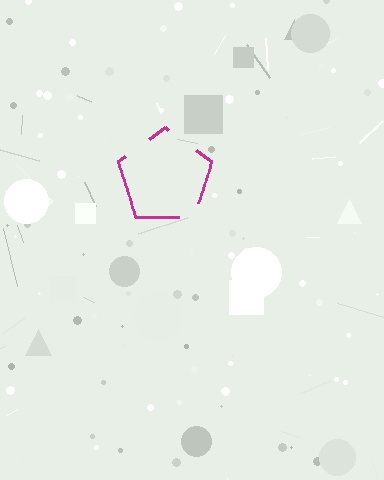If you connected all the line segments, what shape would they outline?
They would outline a pentagon.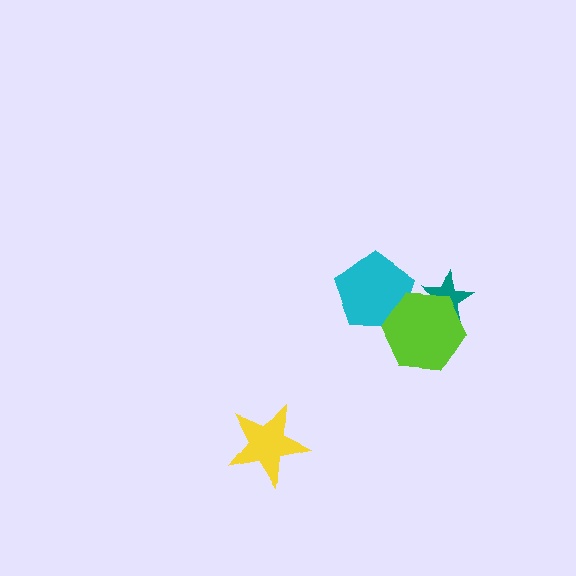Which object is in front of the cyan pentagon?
The lime hexagon is in front of the cyan pentagon.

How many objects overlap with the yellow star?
0 objects overlap with the yellow star.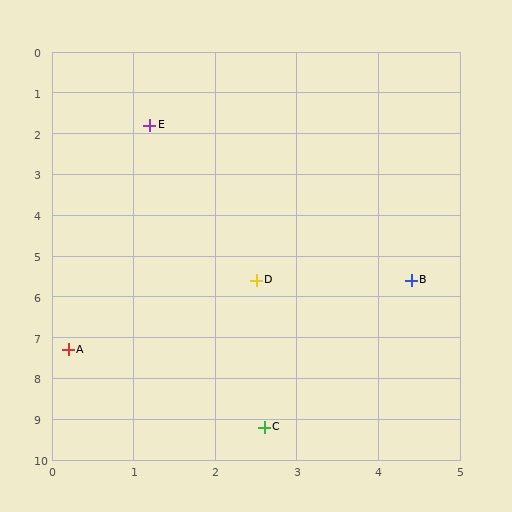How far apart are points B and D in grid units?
Points B and D are about 1.9 grid units apart.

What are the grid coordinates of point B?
Point B is at approximately (4.4, 5.6).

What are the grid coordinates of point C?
Point C is at approximately (2.6, 9.2).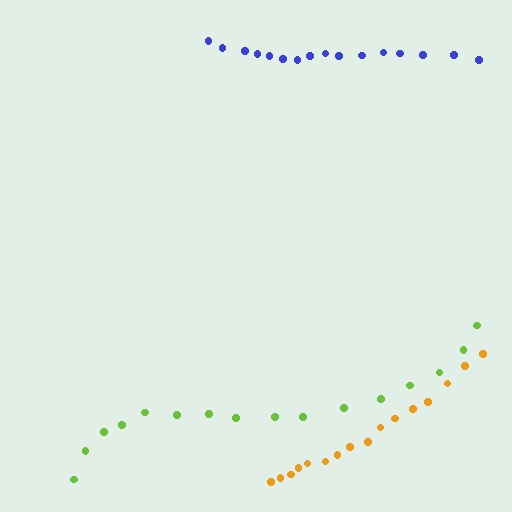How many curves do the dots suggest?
There are 3 distinct paths.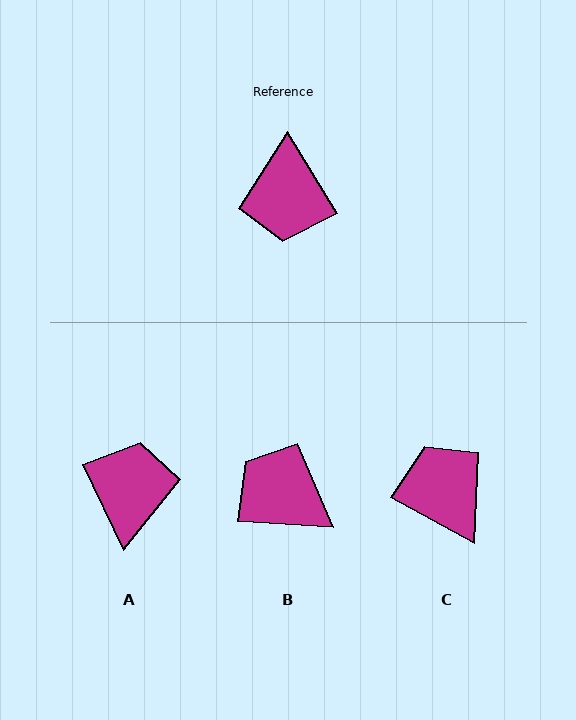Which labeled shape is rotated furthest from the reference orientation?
A, about 174 degrees away.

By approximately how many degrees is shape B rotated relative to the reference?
Approximately 124 degrees clockwise.